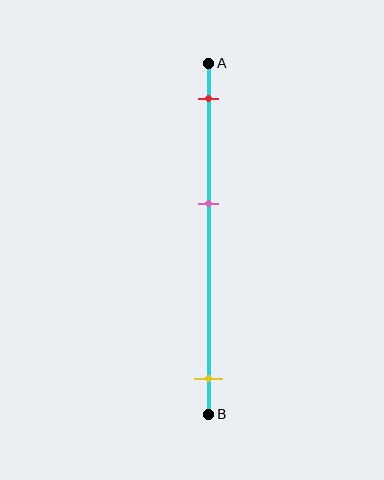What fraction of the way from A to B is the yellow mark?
The yellow mark is approximately 90% (0.9) of the way from A to B.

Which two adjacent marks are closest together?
The red and pink marks are the closest adjacent pair.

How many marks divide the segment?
There are 3 marks dividing the segment.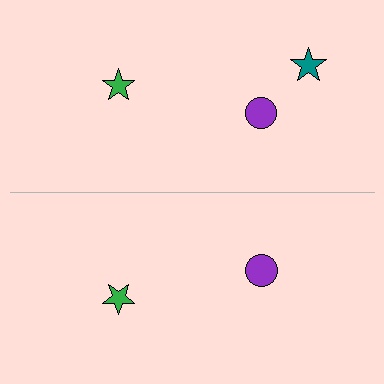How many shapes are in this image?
There are 5 shapes in this image.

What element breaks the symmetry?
A teal star is missing from the bottom side.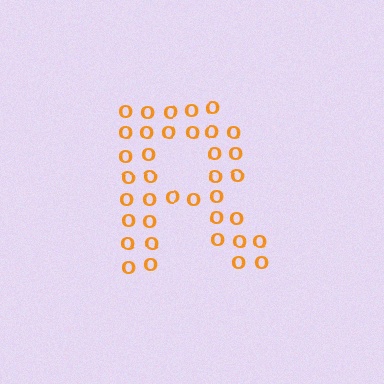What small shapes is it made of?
It is made of small letter O's.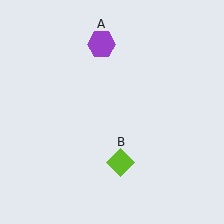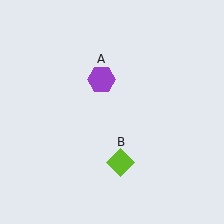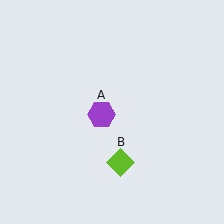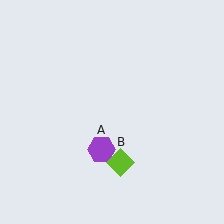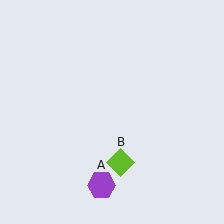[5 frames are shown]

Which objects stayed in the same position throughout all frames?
Lime diamond (object B) remained stationary.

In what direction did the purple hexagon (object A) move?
The purple hexagon (object A) moved down.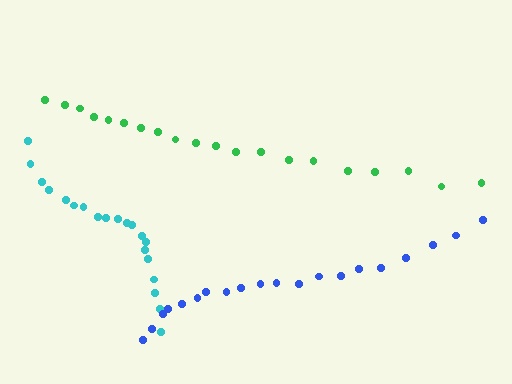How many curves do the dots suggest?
There are 3 distinct paths.